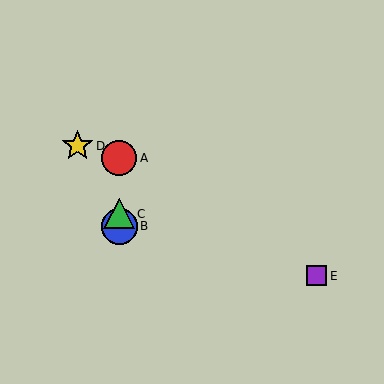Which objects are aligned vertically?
Objects A, B, C are aligned vertically.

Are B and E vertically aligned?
No, B is at x≈119 and E is at x≈317.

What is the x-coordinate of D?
Object D is at x≈78.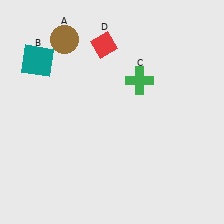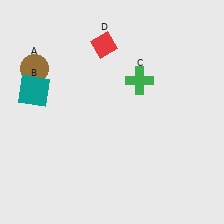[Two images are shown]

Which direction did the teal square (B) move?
The teal square (B) moved down.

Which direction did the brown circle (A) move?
The brown circle (A) moved left.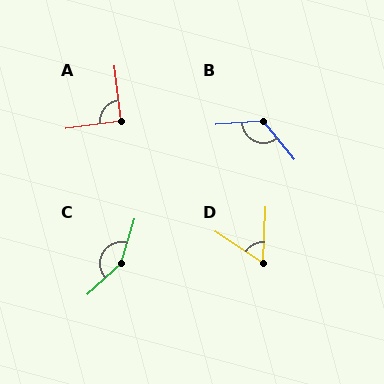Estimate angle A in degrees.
Approximately 91 degrees.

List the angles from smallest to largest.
D (59°), A (91°), B (125°), C (150°).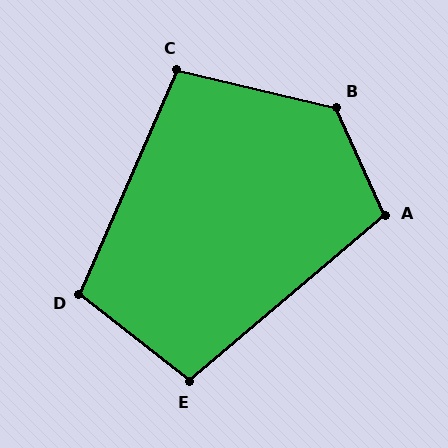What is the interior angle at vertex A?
Approximately 106 degrees (obtuse).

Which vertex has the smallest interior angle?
C, at approximately 100 degrees.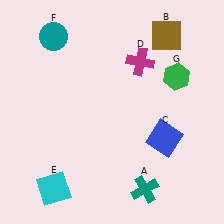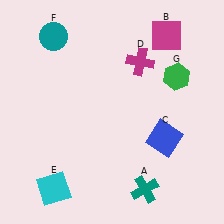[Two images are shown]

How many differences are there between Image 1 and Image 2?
There is 1 difference between the two images.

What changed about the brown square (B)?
In Image 1, B is brown. In Image 2, it changed to magenta.